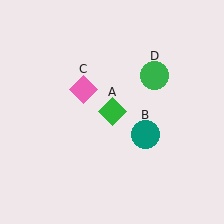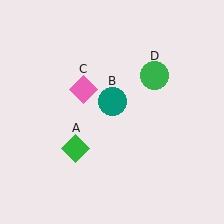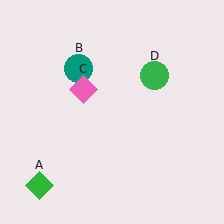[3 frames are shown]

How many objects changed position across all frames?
2 objects changed position: green diamond (object A), teal circle (object B).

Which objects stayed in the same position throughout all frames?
Pink diamond (object C) and green circle (object D) remained stationary.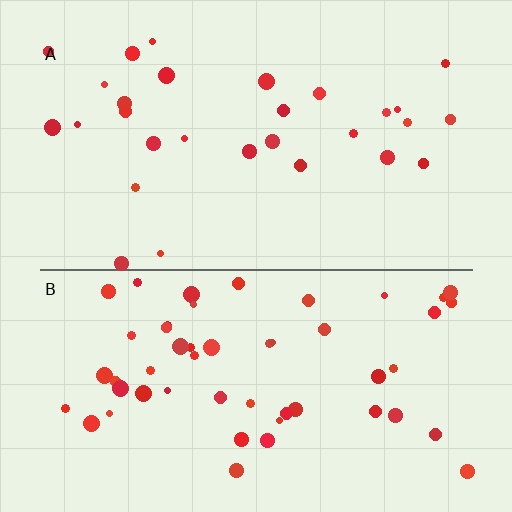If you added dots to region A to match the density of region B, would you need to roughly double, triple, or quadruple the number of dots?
Approximately double.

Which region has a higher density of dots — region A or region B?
B (the bottom).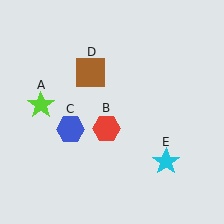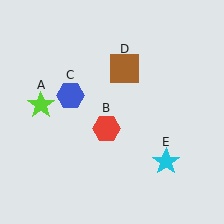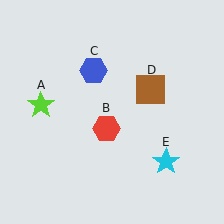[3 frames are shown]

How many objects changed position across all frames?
2 objects changed position: blue hexagon (object C), brown square (object D).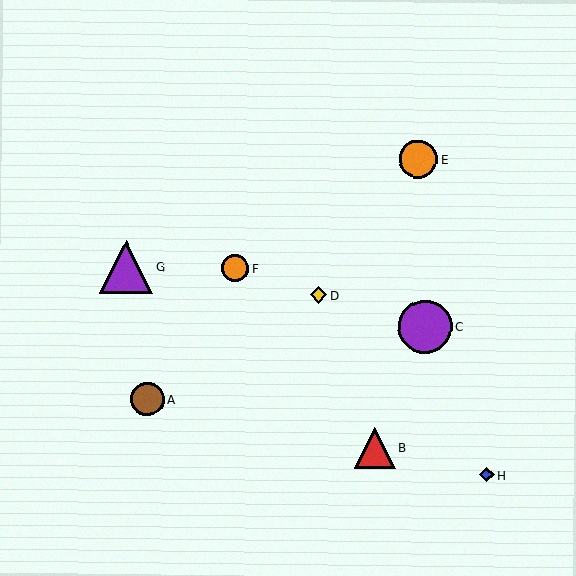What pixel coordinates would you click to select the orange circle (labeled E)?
Click at (418, 159) to select the orange circle E.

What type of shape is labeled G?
Shape G is a purple triangle.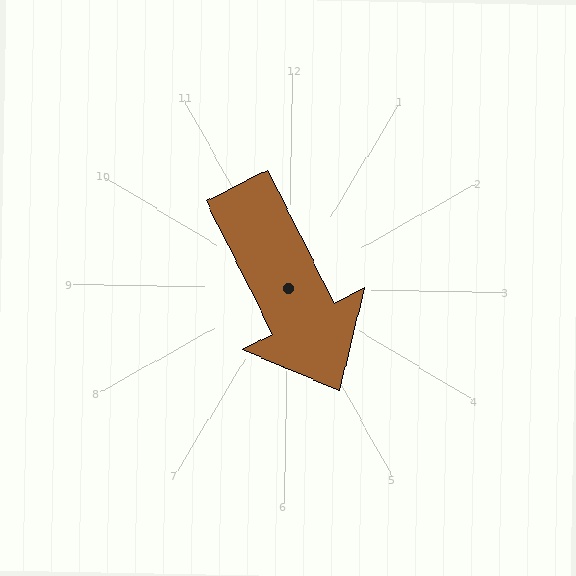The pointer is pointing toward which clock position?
Roughly 5 o'clock.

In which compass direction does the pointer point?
Southeast.